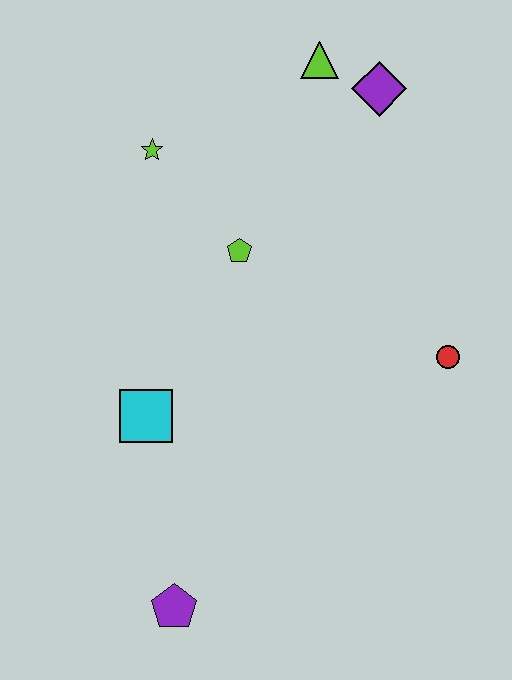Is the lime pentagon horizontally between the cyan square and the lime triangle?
Yes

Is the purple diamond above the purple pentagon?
Yes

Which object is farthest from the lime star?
The purple pentagon is farthest from the lime star.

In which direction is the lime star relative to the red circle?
The lime star is to the left of the red circle.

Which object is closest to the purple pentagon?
The cyan square is closest to the purple pentagon.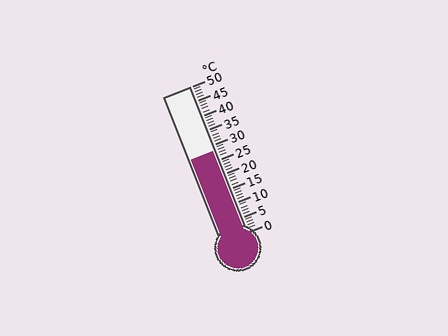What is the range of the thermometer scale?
The thermometer scale ranges from 0°C to 50°C.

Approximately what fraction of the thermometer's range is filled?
The thermometer is filled to approximately 55% of its range.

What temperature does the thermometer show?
The thermometer shows approximately 28°C.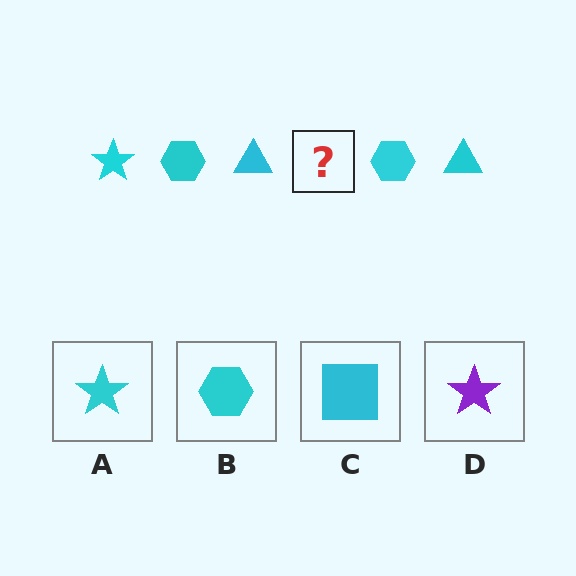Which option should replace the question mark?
Option A.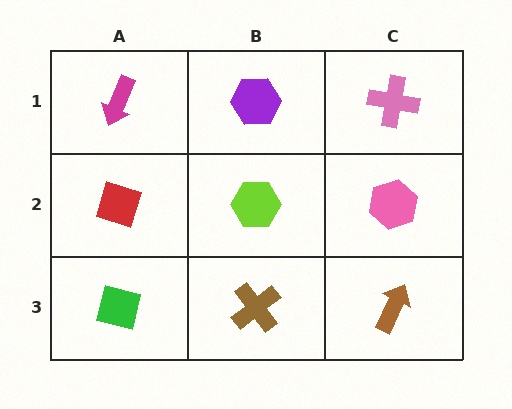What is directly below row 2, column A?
A green square.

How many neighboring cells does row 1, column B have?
3.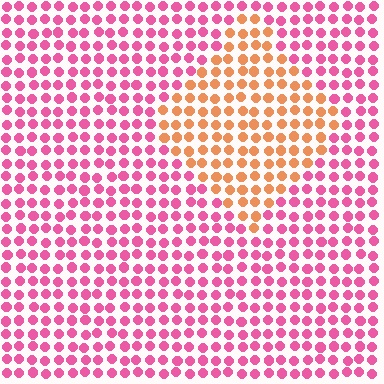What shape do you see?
I see a diamond.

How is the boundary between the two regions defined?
The boundary is defined purely by a slight shift in hue (about 53 degrees). Spacing, size, and orientation are identical on both sides.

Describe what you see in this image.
The image is filled with small pink elements in a uniform arrangement. A diamond-shaped region is visible where the elements are tinted to a slightly different hue, forming a subtle color boundary.